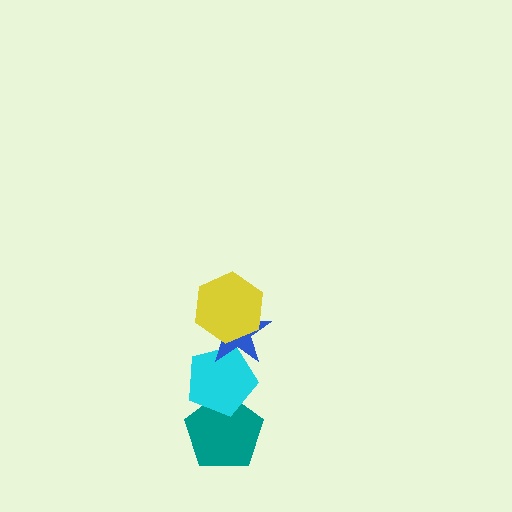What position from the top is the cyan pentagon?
The cyan pentagon is 3rd from the top.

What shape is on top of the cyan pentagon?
The blue star is on top of the cyan pentagon.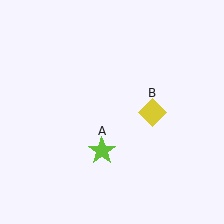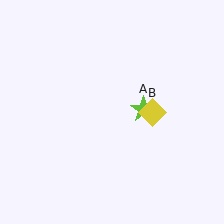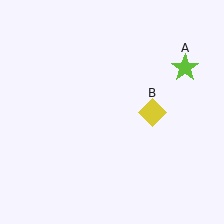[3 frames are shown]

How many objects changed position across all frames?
1 object changed position: lime star (object A).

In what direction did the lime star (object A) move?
The lime star (object A) moved up and to the right.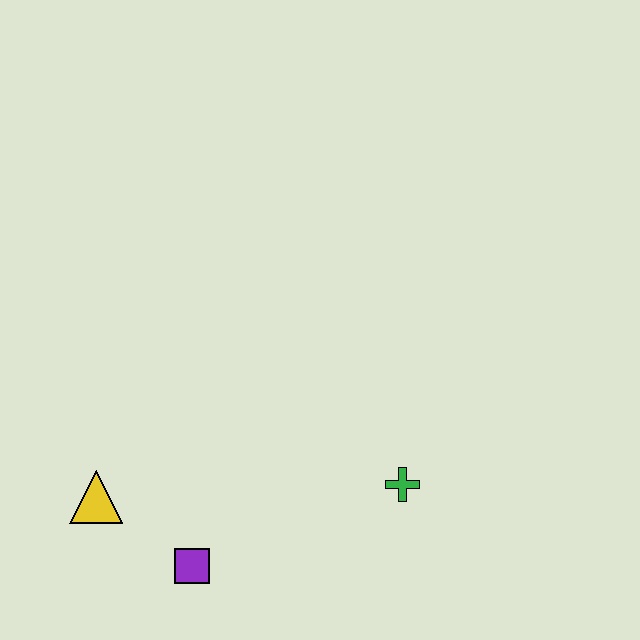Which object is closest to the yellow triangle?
The purple square is closest to the yellow triangle.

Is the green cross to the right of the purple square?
Yes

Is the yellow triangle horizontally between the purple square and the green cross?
No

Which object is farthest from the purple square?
The green cross is farthest from the purple square.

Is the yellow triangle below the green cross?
Yes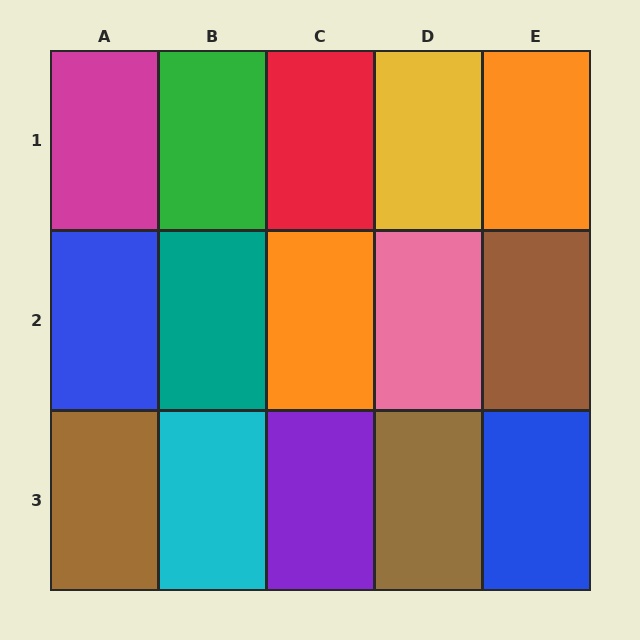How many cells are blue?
2 cells are blue.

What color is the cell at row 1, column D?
Yellow.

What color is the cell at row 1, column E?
Orange.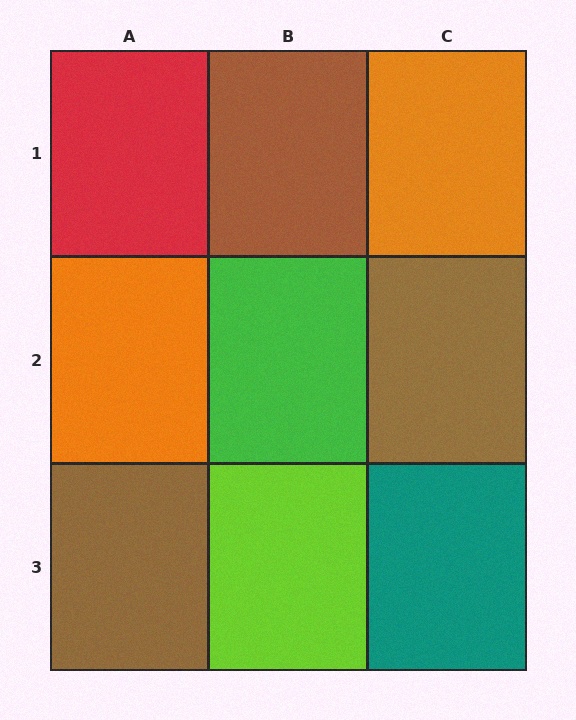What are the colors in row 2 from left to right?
Orange, green, brown.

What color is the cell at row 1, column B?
Brown.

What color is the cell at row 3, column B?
Lime.